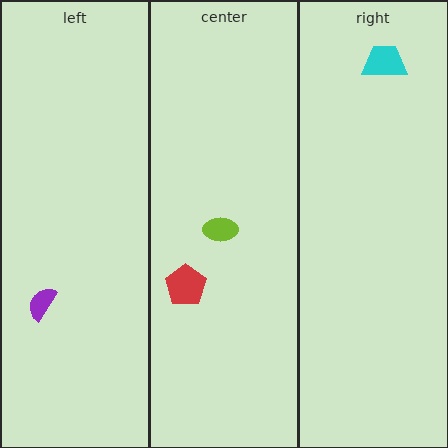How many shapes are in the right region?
1.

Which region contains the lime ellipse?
The center region.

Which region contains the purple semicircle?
The left region.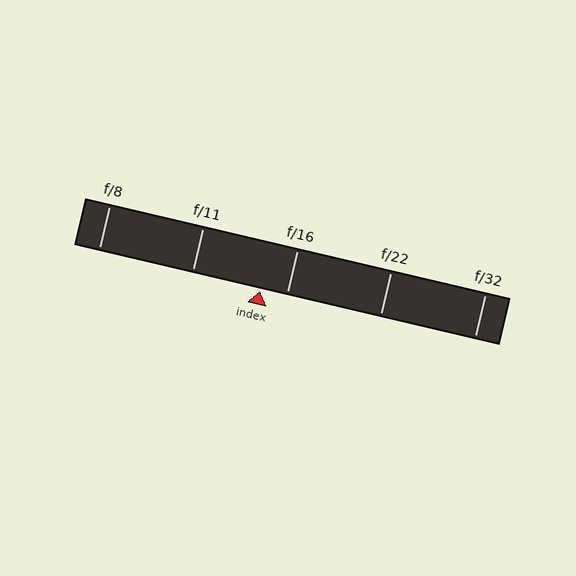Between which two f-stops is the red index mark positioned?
The index mark is between f/11 and f/16.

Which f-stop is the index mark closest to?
The index mark is closest to f/16.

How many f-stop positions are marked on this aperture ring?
There are 5 f-stop positions marked.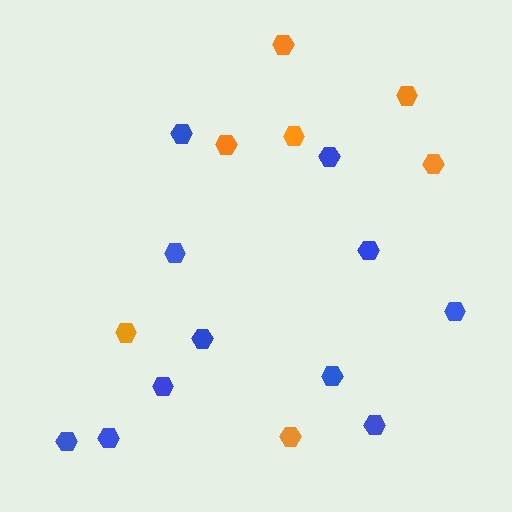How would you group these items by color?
There are 2 groups: one group of blue hexagons (11) and one group of orange hexagons (7).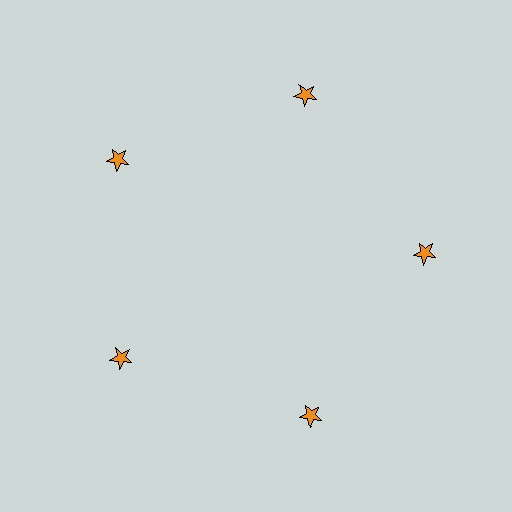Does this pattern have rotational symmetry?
Yes, this pattern has 5-fold rotational symmetry. It looks the same after rotating 72 degrees around the center.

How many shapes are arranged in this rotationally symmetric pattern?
There are 5 shapes, arranged in 5 groups of 1.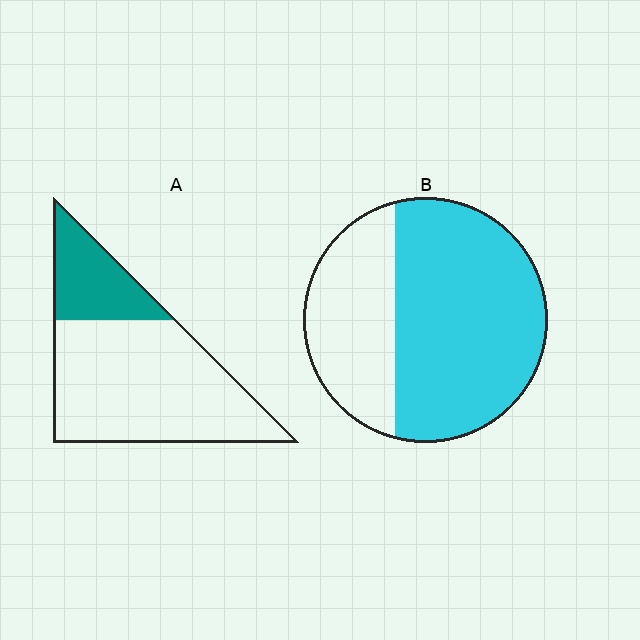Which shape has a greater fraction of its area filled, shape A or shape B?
Shape B.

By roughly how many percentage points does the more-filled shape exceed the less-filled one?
By roughly 40 percentage points (B over A).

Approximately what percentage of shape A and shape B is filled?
A is approximately 25% and B is approximately 65%.